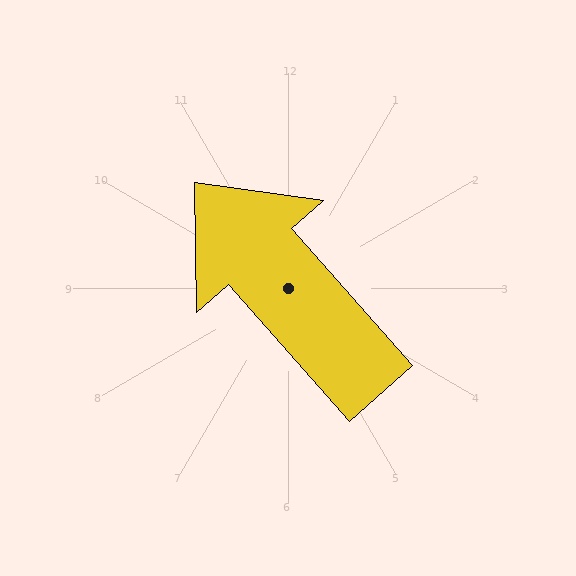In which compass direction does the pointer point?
Northwest.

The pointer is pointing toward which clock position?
Roughly 11 o'clock.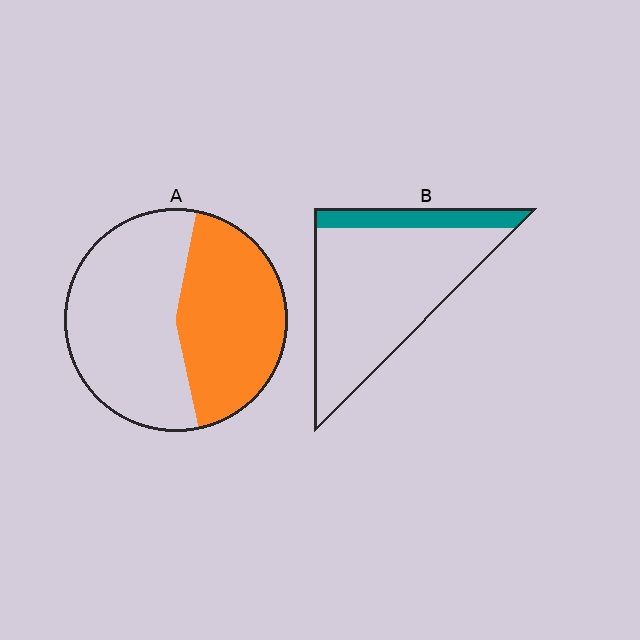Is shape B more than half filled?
No.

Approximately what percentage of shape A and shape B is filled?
A is approximately 45% and B is approximately 15%.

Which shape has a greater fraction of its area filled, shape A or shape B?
Shape A.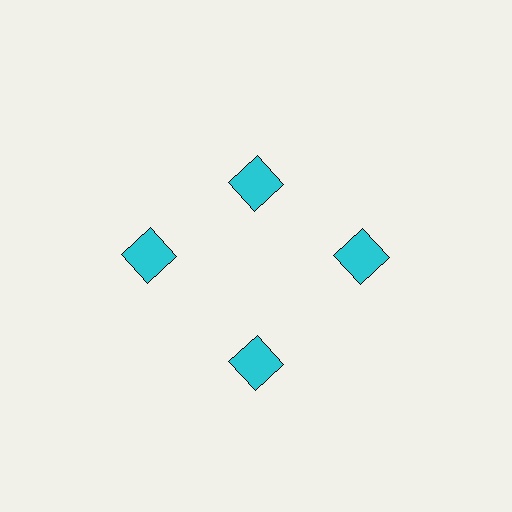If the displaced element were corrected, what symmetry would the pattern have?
It would have 4-fold rotational symmetry — the pattern would map onto itself every 90 degrees.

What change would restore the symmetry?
The symmetry would be restored by moving it outward, back onto the ring so that all 4 squares sit at equal angles and equal distance from the center.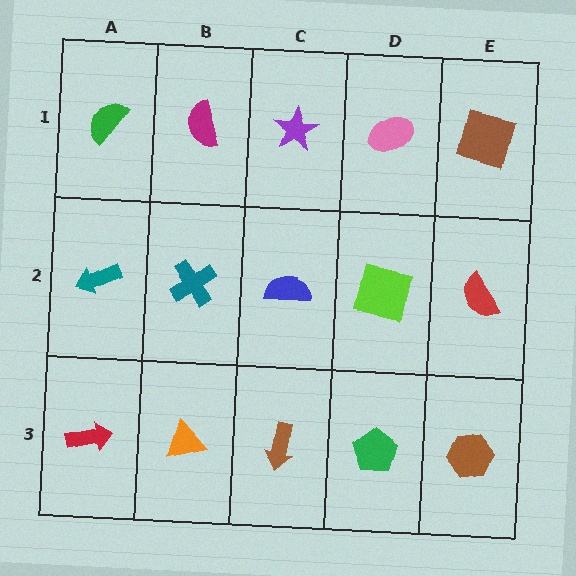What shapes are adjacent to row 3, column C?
A blue semicircle (row 2, column C), an orange triangle (row 3, column B), a green pentagon (row 3, column D).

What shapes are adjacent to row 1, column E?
A red semicircle (row 2, column E), a pink ellipse (row 1, column D).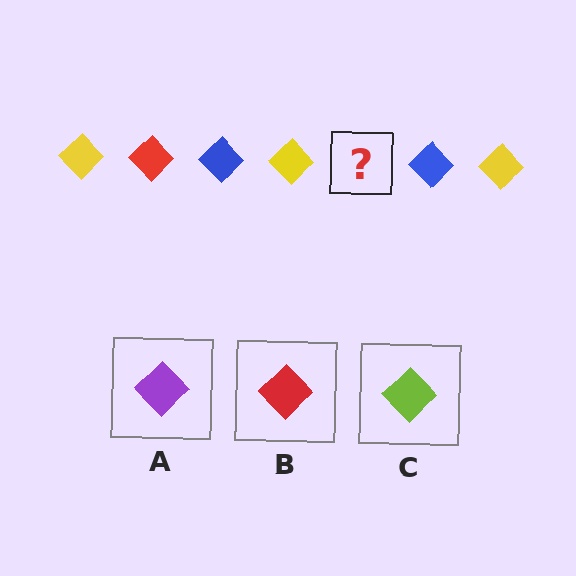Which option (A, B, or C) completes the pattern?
B.